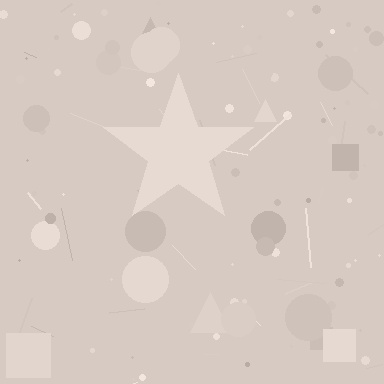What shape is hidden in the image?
A star is hidden in the image.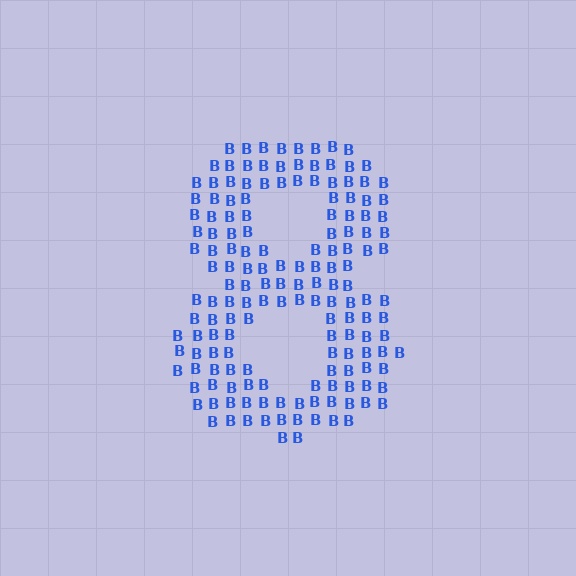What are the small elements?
The small elements are letter B's.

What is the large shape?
The large shape is the digit 8.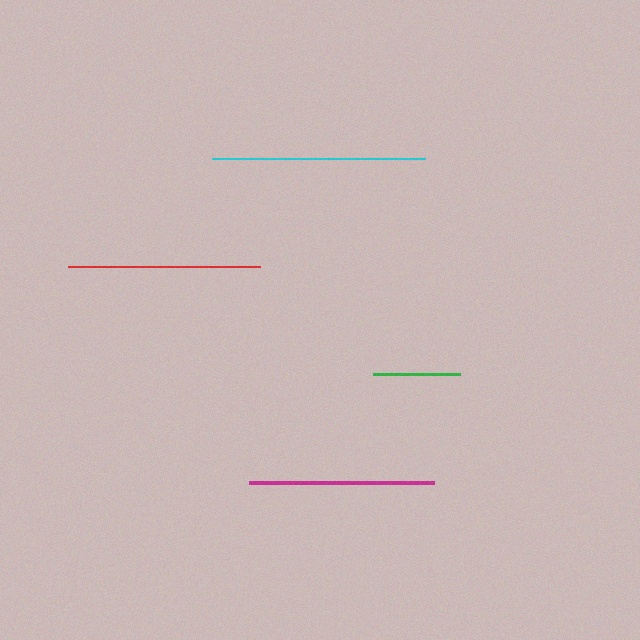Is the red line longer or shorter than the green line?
The red line is longer than the green line.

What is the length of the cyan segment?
The cyan segment is approximately 212 pixels long.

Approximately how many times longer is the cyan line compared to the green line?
The cyan line is approximately 2.4 times the length of the green line.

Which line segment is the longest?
The cyan line is the longest at approximately 212 pixels.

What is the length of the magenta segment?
The magenta segment is approximately 185 pixels long.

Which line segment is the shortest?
The green line is the shortest at approximately 87 pixels.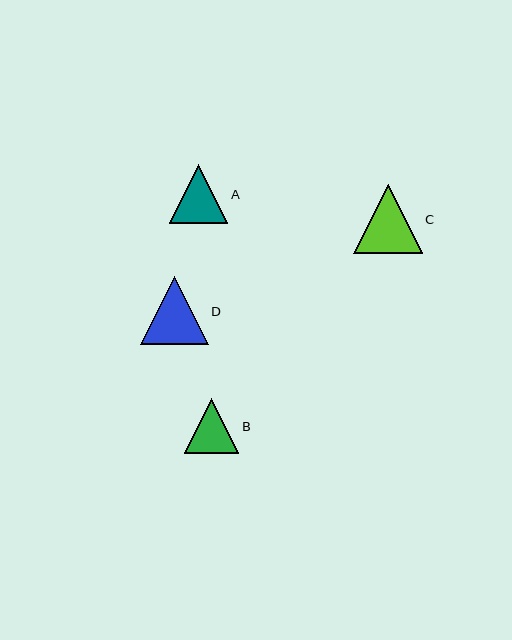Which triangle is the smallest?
Triangle B is the smallest with a size of approximately 55 pixels.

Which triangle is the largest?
Triangle C is the largest with a size of approximately 69 pixels.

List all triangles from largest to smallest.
From largest to smallest: C, D, A, B.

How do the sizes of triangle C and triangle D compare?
Triangle C and triangle D are approximately the same size.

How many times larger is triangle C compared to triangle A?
Triangle C is approximately 1.2 times the size of triangle A.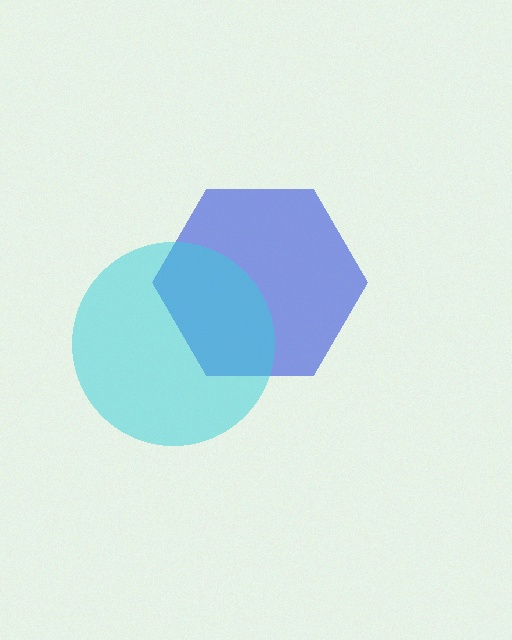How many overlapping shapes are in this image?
There are 2 overlapping shapes in the image.